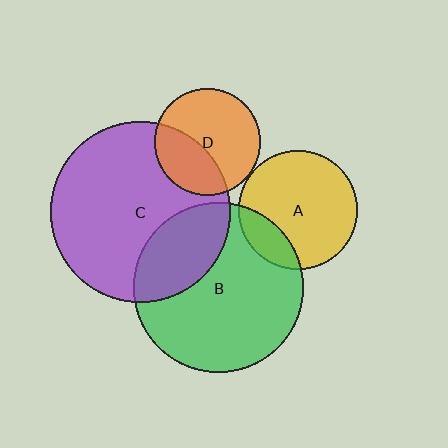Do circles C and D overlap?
Yes.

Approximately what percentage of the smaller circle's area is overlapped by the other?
Approximately 35%.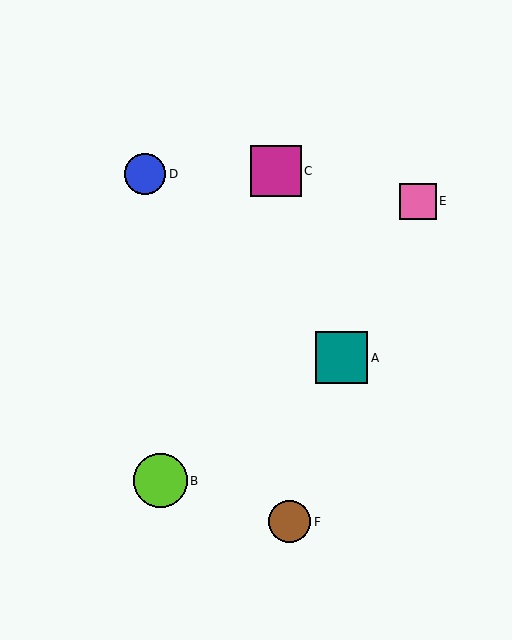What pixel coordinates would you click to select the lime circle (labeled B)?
Click at (160, 481) to select the lime circle B.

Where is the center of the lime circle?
The center of the lime circle is at (160, 481).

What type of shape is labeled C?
Shape C is a magenta square.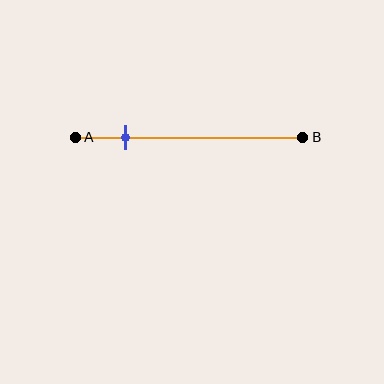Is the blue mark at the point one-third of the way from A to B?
No, the mark is at about 20% from A, not at the 33% one-third point.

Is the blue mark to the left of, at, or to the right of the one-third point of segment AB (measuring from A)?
The blue mark is to the left of the one-third point of segment AB.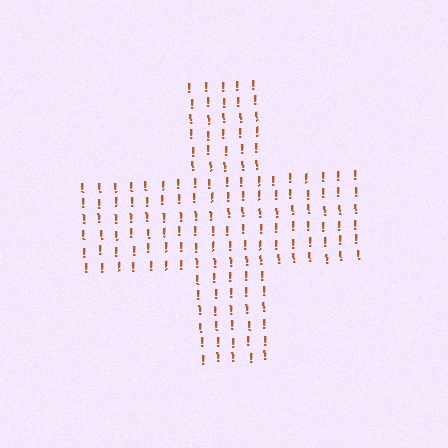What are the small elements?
The small elements are exclamation marks.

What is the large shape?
The large shape is a cross.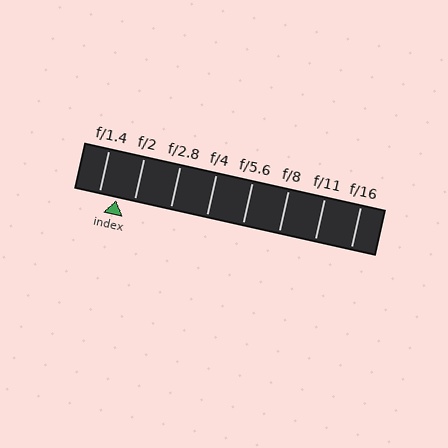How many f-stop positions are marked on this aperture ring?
There are 8 f-stop positions marked.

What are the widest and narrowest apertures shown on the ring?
The widest aperture shown is f/1.4 and the narrowest is f/16.